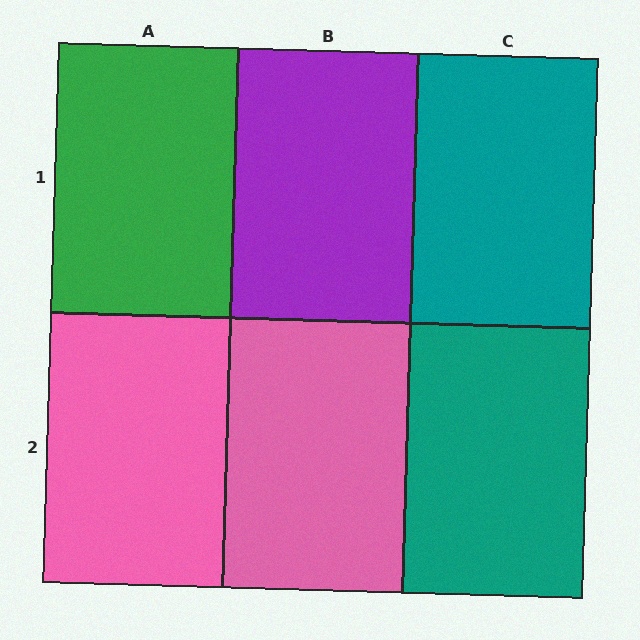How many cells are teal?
2 cells are teal.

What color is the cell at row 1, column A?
Green.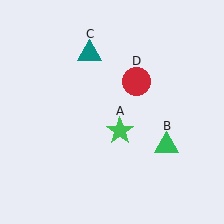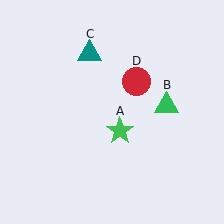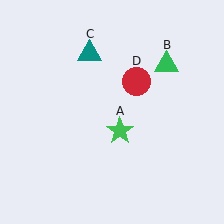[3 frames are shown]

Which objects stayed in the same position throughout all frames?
Green star (object A) and teal triangle (object C) and red circle (object D) remained stationary.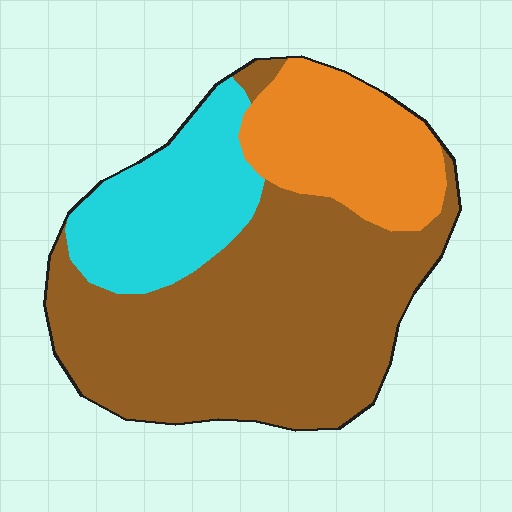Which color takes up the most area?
Brown, at roughly 60%.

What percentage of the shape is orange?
Orange covers around 20% of the shape.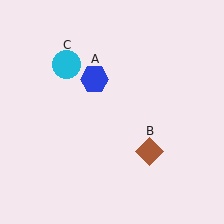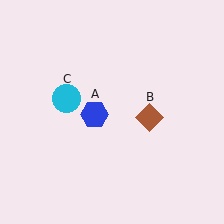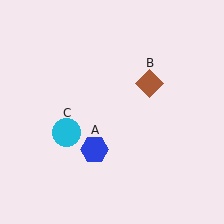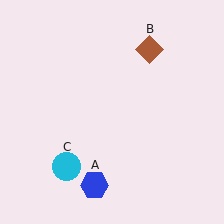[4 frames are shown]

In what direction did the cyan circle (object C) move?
The cyan circle (object C) moved down.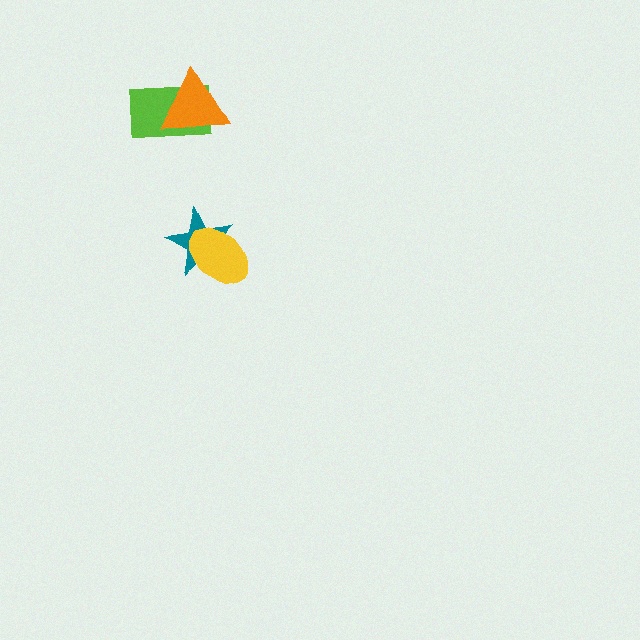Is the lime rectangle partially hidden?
Yes, it is partially covered by another shape.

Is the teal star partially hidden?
Yes, it is partially covered by another shape.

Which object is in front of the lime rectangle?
The orange triangle is in front of the lime rectangle.